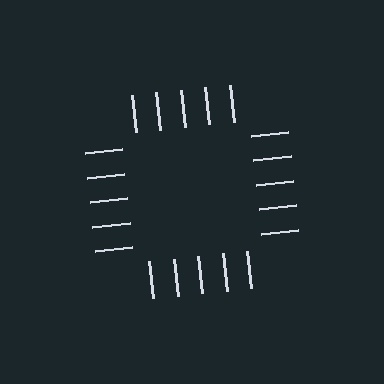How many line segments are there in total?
20 — 5 along each of the 4 edges.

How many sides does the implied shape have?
4 sides — the line-ends trace a square.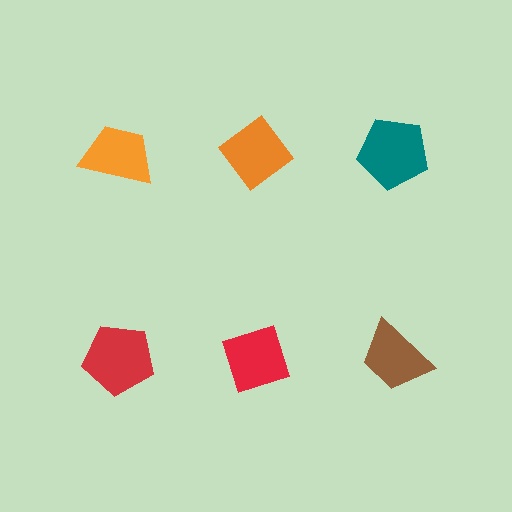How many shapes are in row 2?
3 shapes.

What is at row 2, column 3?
A brown trapezoid.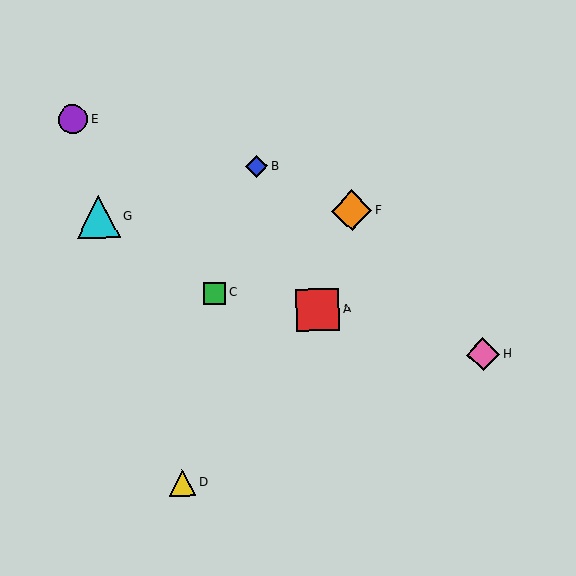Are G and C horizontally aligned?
No, G is at y≈217 and C is at y≈293.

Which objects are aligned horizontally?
Objects F, G are aligned horizontally.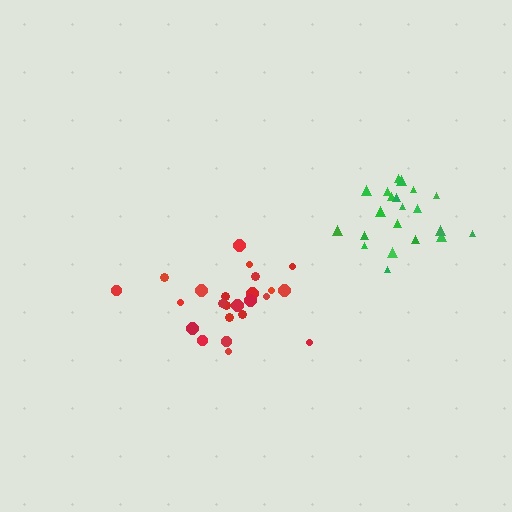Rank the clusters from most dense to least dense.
green, red.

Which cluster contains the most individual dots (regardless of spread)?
Red (24).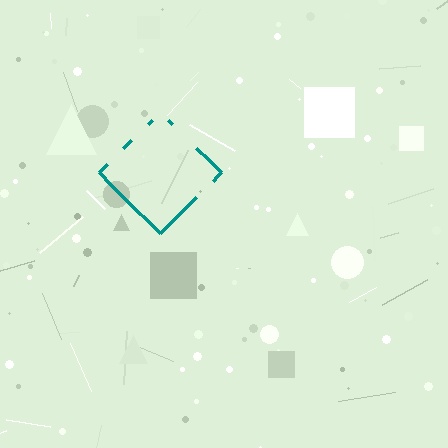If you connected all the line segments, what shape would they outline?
They would outline a diamond.